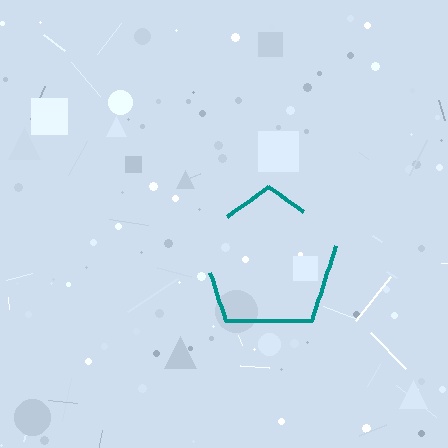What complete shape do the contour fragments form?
The contour fragments form a pentagon.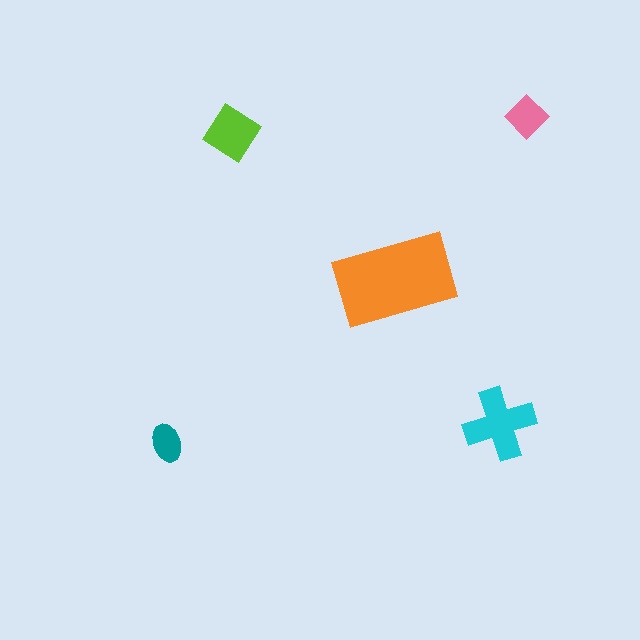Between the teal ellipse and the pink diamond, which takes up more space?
The pink diamond.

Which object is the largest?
The orange rectangle.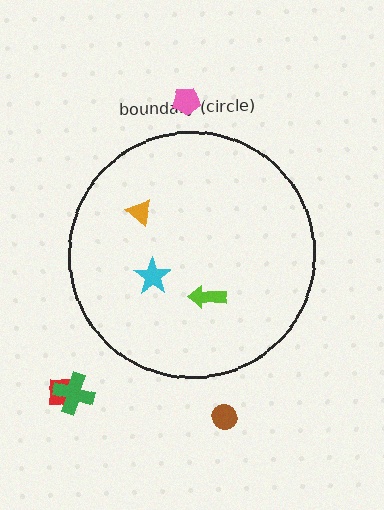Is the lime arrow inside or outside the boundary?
Inside.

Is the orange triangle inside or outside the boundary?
Inside.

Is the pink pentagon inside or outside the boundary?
Outside.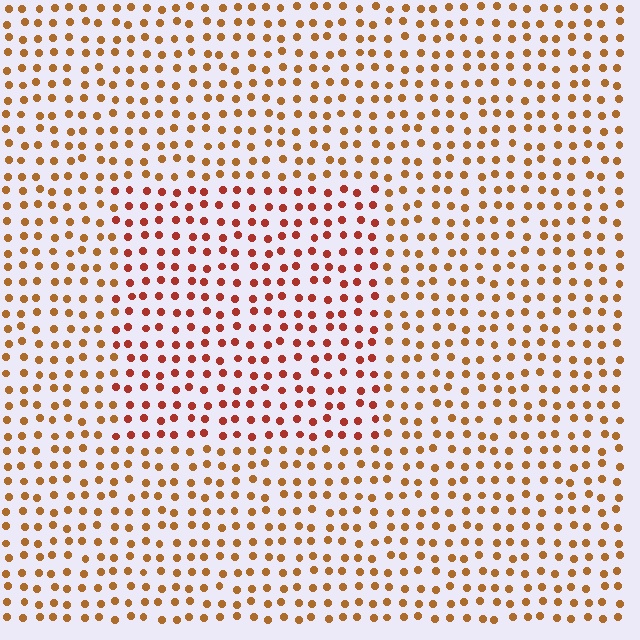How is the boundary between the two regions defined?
The boundary is defined purely by a slight shift in hue (about 27 degrees). Spacing, size, and orientation are identical on both sides.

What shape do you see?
I see a rectangle.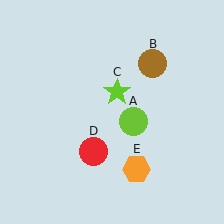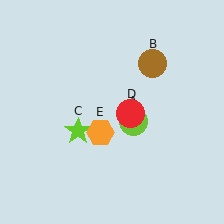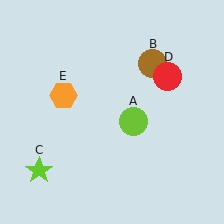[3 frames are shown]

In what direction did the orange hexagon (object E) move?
The orange hexagon (object E) moved up and to the left.